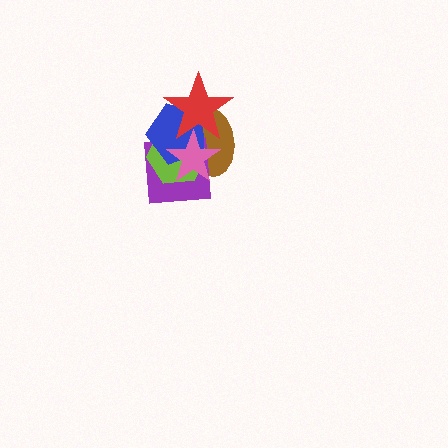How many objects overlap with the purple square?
5 objects overlap with the purple square.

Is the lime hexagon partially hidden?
Yes, it is partially covered by another shape.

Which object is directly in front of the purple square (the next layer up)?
The lime hexagon is directly in front of the purple square.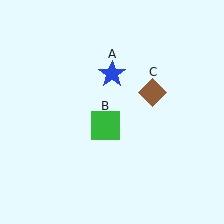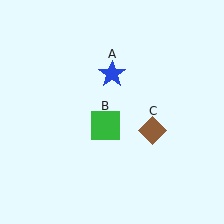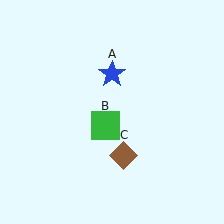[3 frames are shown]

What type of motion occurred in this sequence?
The brown diamond (object C) rotated clockwise around the center of the scene.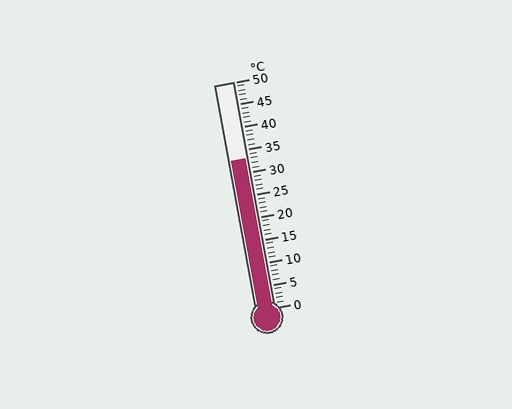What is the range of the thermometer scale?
The thermometer scale ranges from 0°C to 50°C.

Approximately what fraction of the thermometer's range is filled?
The thermometer is filled to approximately 65% of its range.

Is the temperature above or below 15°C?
The temperature is above 15°C.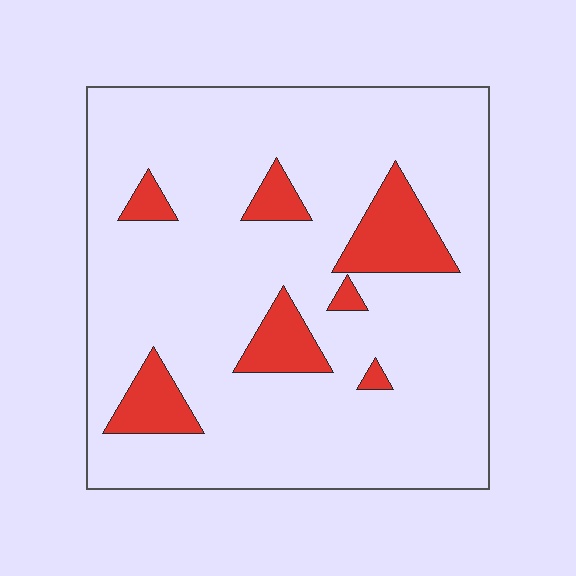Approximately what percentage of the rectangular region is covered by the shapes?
Approximately 15%.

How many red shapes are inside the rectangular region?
7.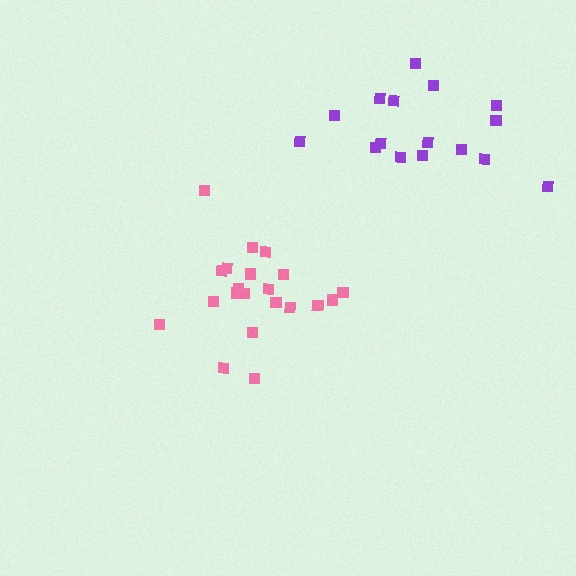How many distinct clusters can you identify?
There are 2 distinct clusters.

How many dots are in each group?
Group 1: 16 dots, Group 2: 21 dots (37 total).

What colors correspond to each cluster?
The clusters are colored: purple, pink.